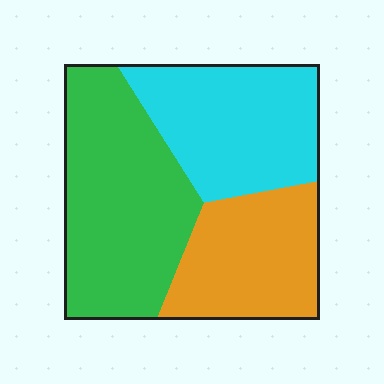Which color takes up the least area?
Orange, at roughly 25%.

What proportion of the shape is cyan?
Cyan covers 32% of the shape.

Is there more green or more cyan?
Green.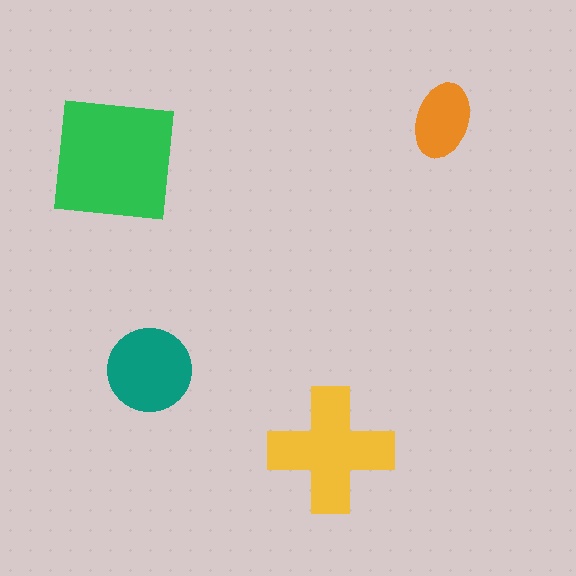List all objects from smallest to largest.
The orange ellipse, the teal circle, the yellow cross, the green square.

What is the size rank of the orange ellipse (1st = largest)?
4th.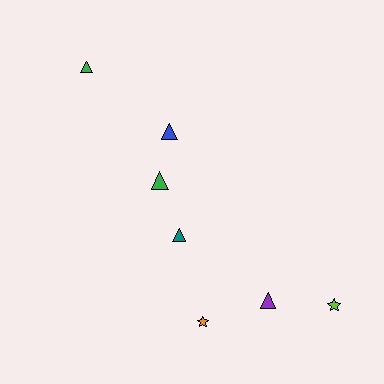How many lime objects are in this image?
There is 1 lime object.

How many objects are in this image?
There are 7 objects.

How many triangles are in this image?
There are 5 triangles.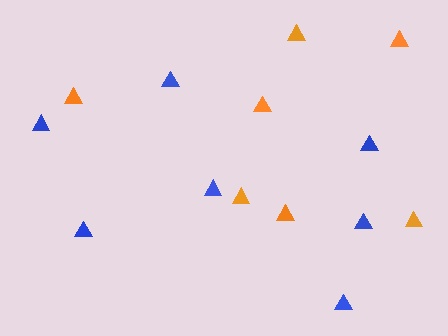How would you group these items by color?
There are 2 groups: one group of blue triangles (7) and one group of orange triangles (7).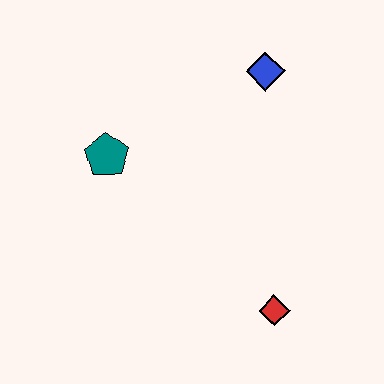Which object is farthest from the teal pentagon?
The red diamond is farthest from the teal pentagon.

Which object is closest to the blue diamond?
The teal pentagon is closest to the blue diamond.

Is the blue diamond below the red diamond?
No